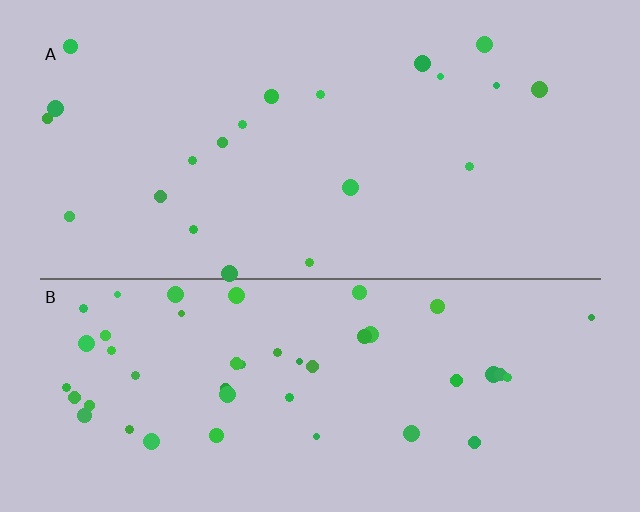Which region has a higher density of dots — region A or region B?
B (the bottom).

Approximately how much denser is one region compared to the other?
Approximately 2.2× — region B over region A.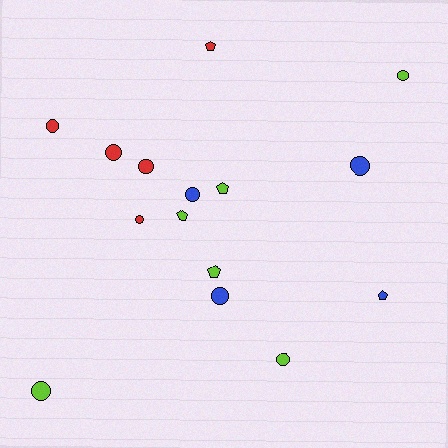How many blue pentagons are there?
There is 1 blue pentagon.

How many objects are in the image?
There are 15 objects.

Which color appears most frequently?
Lime, with 6 objects.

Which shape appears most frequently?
Circle, with 10 objects.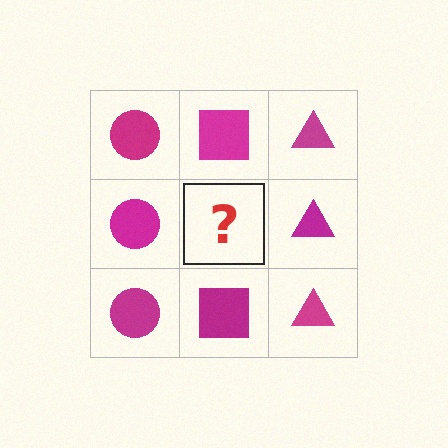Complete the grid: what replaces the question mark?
The question mark should be replaced with a magenta square.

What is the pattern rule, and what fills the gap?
The rule is that each column has a consistent shape. The gap should be filled with a magenta square.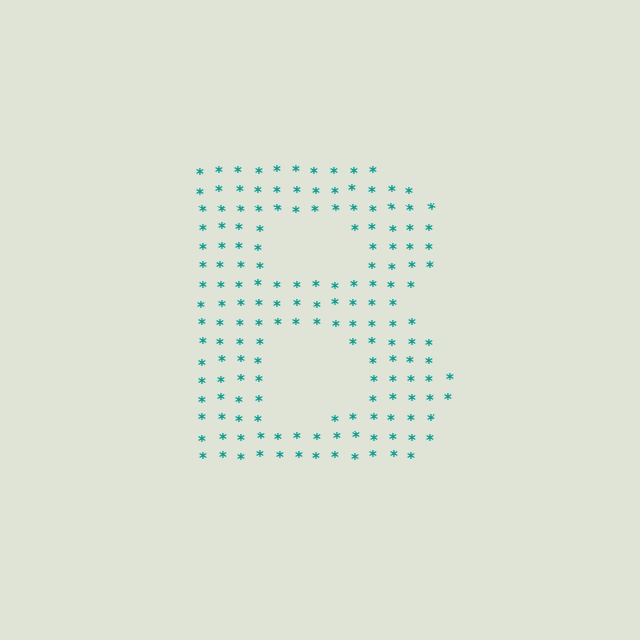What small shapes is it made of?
It is made of small asterisks.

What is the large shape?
The large shape is the letter B.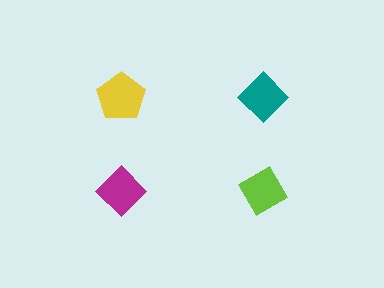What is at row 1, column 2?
A teal diamond.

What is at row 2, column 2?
A lime diamond.